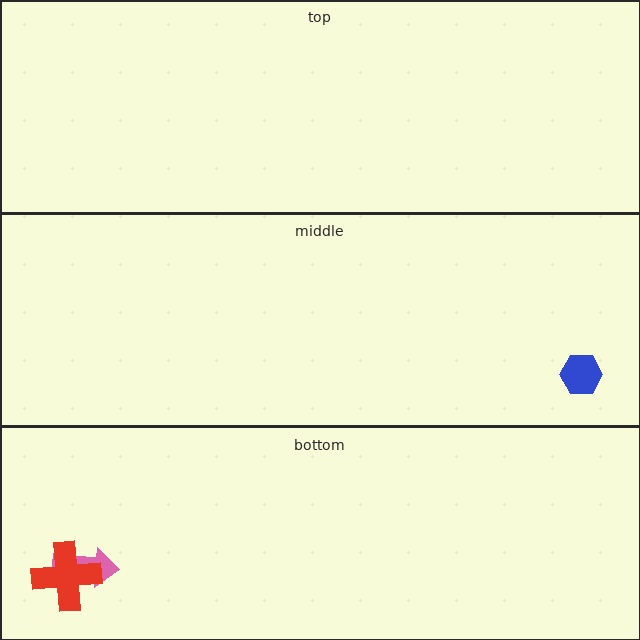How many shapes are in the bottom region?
2.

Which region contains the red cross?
The bottom region.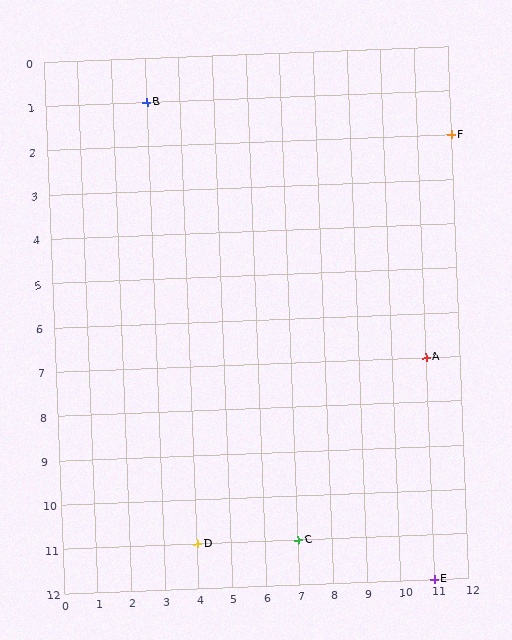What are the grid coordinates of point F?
Point F is at grid coordinates (12, 2).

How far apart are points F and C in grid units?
Points F and C are 5 columns and 9 rows apart (about 10.3 grid units diagonally).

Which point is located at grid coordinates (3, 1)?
Point B is at (3, 1).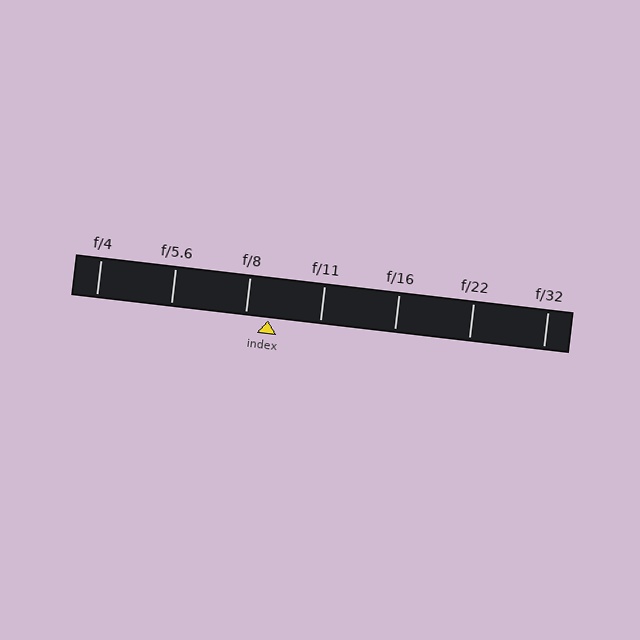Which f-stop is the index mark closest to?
The index mark is closest to f/8.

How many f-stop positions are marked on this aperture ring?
There are 7 f-stop positions marked.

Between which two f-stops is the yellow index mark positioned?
The index mark is between f/8 and f/11.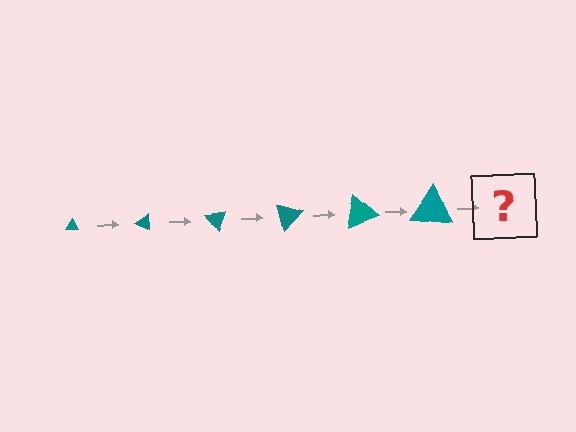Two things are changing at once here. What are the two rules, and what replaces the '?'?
The two rules are that the triangle grows larger each step and it rotates 25 degrees each step. The '?' should be a triangle, larger than the previous one and rotated 150 degrees from the start.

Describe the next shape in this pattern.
It should be a triangle, larger than the previous one and rotated 150 degrees from the start.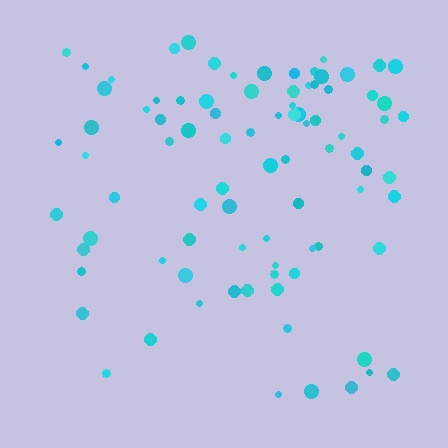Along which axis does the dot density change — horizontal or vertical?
Vertical.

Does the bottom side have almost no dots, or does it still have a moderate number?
Still a moderate number, just noticeably fewer than the top.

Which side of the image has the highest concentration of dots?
The top.